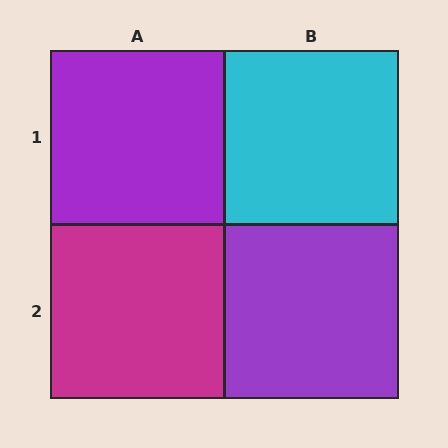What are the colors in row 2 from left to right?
Magenta, purple.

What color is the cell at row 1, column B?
Cyan.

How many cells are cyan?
1 cell is cyan.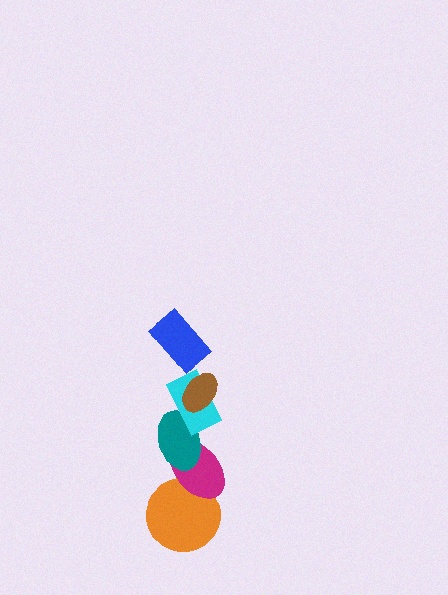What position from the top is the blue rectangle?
The blue rectangle is 1st from the top.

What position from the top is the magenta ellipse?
The magenta ellipse is 5th from the top.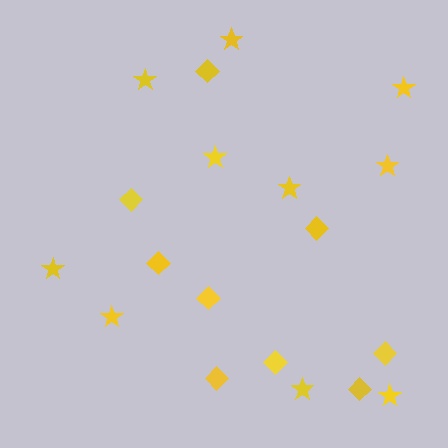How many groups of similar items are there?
There are 2 groups: one group of stars (10) and one group of diamonds (9).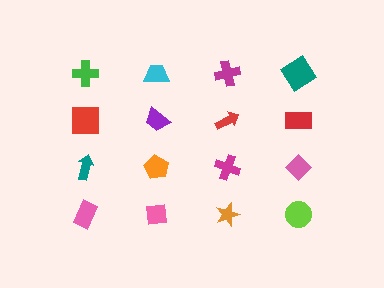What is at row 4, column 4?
A lime circle.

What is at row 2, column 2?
A purple trapezoid.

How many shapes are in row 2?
4 shapes.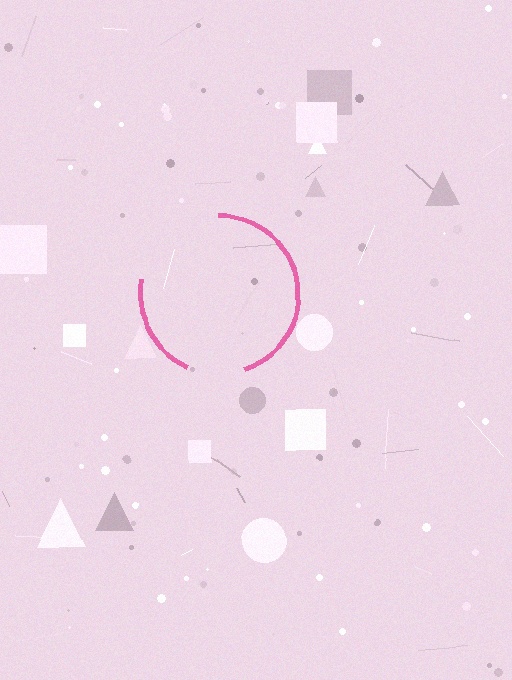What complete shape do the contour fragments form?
The contour fragments form a circle.